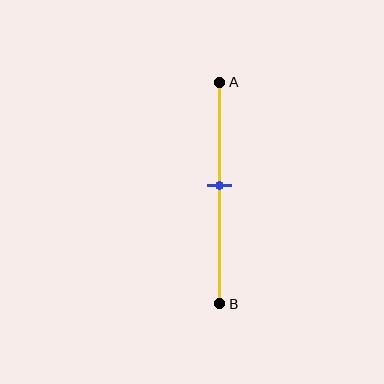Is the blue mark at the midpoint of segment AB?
No, the mark is at about 45% from A, not at the 50% midpoint.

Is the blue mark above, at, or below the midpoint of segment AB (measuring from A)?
The blue mark is above the midpoint of segment AB.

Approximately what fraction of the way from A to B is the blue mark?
The blue mark is approximately 45% of the way from A to B.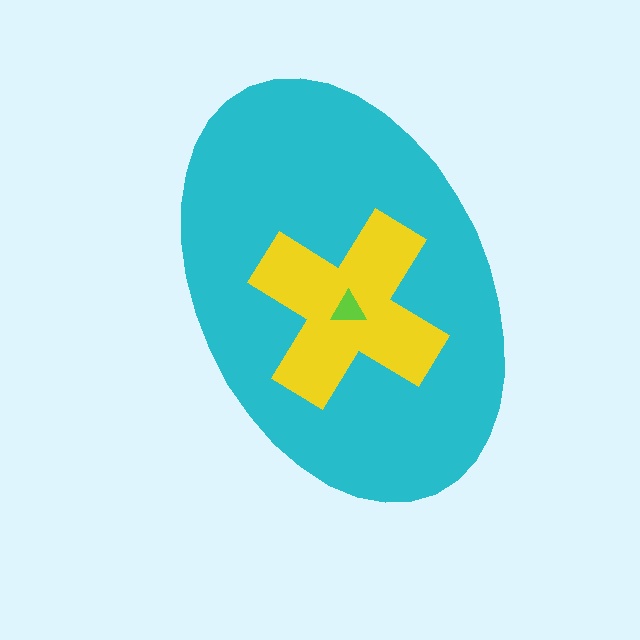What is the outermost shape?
The cyan ellipse.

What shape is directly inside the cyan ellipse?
The yellow cross.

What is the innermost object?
The lime triangle.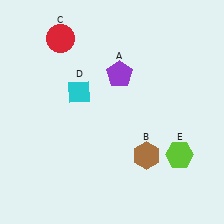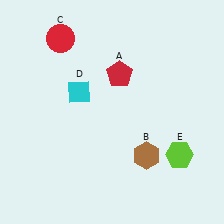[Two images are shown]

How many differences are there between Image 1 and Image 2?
There is 1 difference between the two images.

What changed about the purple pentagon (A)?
In Image 1, A is purple. In Image 2, it changed to red.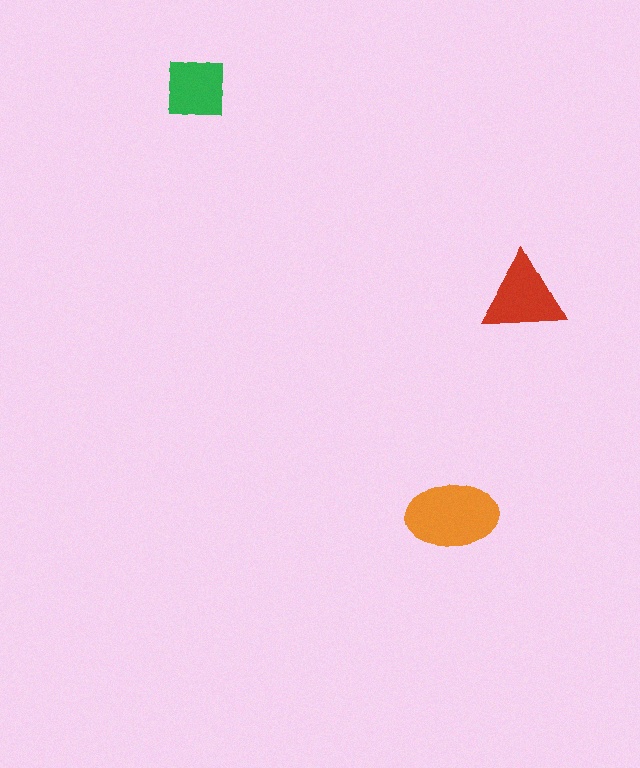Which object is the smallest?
The green square.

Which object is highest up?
The green square is topmost.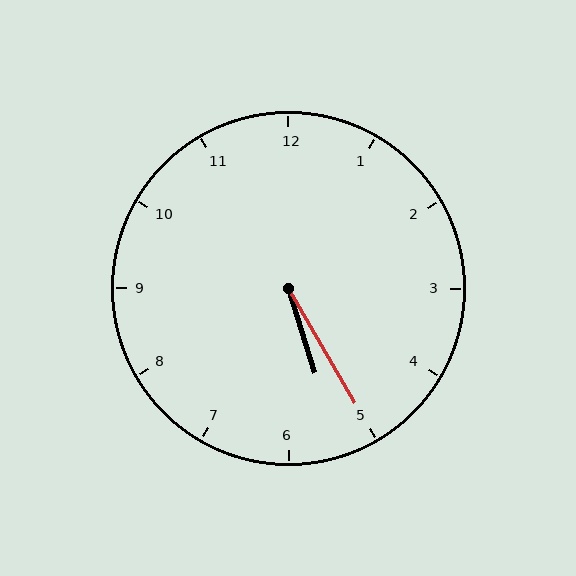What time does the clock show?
5:25.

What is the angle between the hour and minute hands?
Approximately 12 degrees.